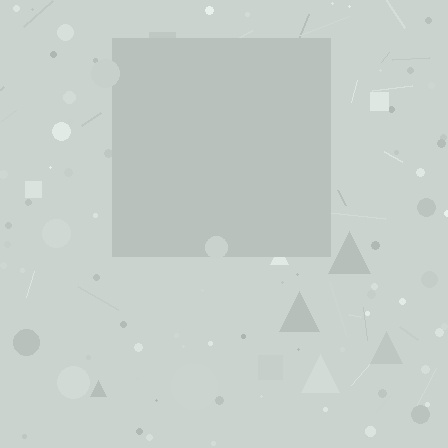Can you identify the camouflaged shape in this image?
The camouflaged shape is a square.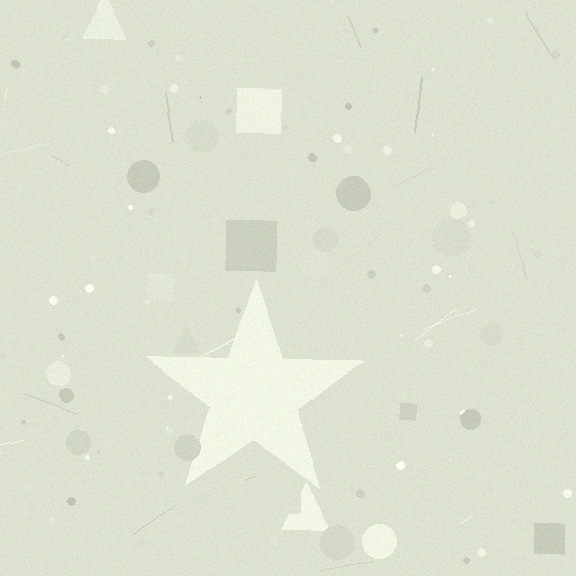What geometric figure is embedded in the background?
A star is embedded in the background.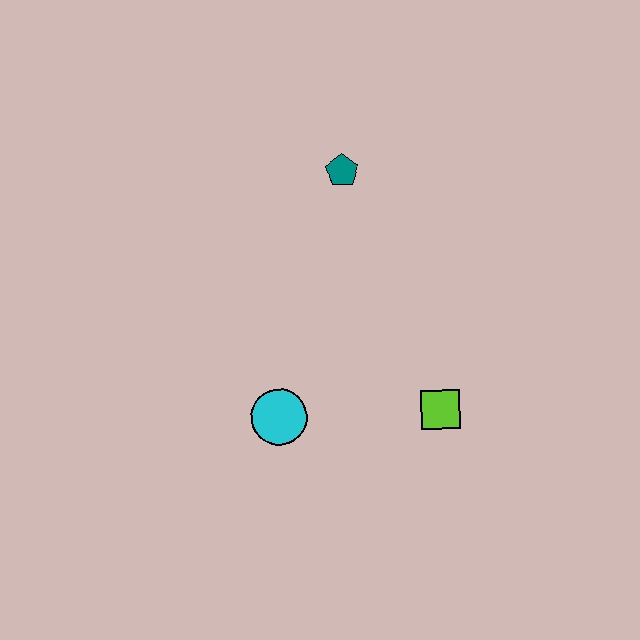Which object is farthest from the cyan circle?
The teal pentagon is farthest from the cyan circle.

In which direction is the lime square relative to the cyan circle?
The lime square is to the right of the cyan circle.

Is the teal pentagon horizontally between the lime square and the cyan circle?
Yes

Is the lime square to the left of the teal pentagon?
No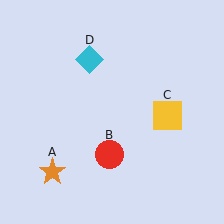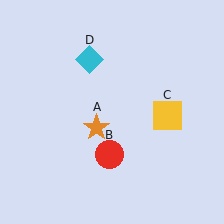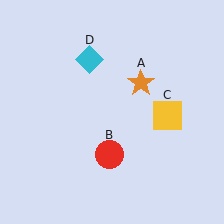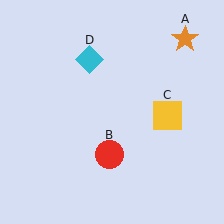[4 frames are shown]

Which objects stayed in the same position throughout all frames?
Red circle (object B) and yellow square (object C) and cyan diamond (object D) remained stationary.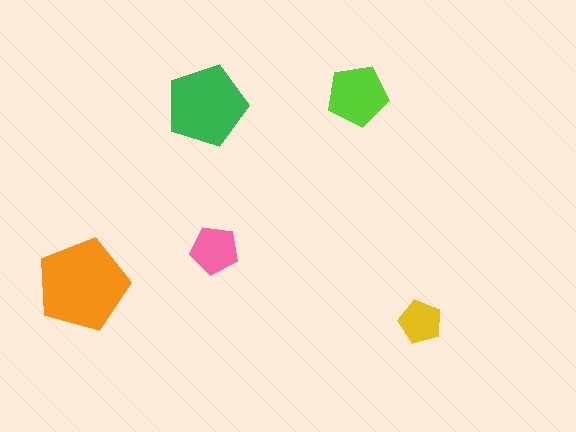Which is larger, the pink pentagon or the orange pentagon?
The orange one.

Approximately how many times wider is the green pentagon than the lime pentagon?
About 1.5 times wider.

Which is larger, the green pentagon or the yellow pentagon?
The green one.